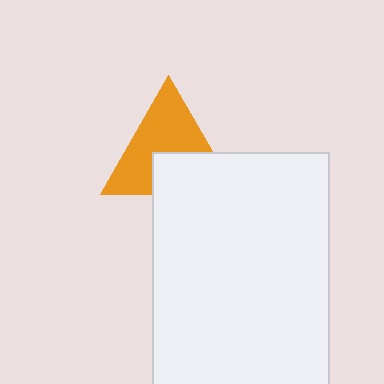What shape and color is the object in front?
The object in front is a white rectangle.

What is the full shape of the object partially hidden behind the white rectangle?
The partially hidden object is an orange triangle.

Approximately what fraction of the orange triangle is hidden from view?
Roughly 39% of the orange triangle is hidden behind the white rectangle.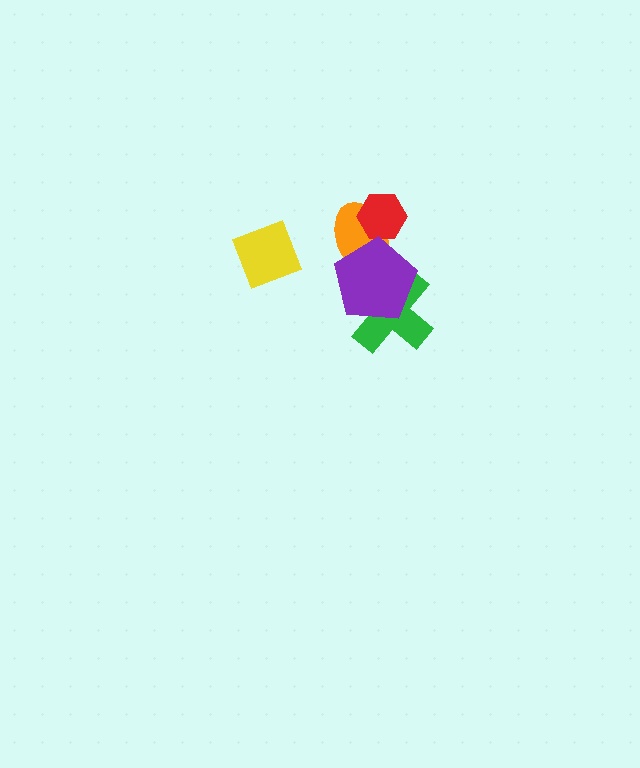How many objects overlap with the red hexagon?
1 object overlaps with the red hexagon.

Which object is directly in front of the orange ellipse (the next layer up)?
The red hexagon is directly in front of the orange ellipse.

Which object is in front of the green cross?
The purple pentagon is in front of the green cross.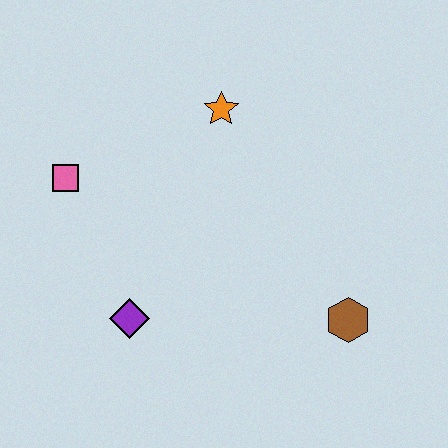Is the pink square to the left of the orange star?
Yes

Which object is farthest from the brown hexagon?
The pink square is farthest from the brown hexagon.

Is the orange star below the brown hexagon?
No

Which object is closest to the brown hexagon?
The purple diamond is closest to the brown hexagon.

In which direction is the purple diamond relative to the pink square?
The purple diamond is below the pink square.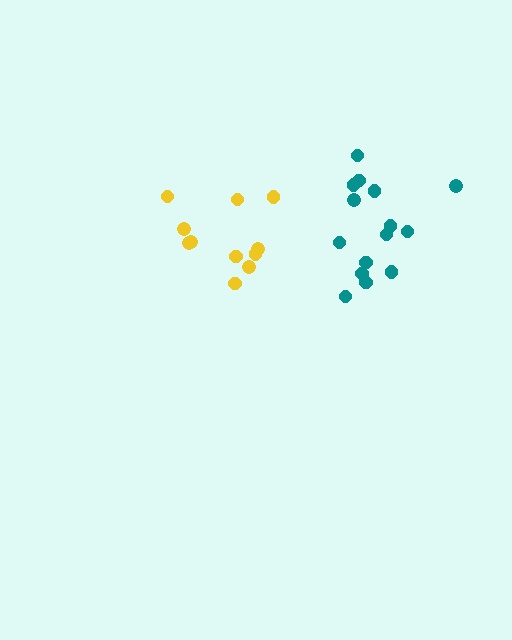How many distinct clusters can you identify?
There are 2 distinct clusters.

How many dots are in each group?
Group 1: 15 dots, Group 2: 11 dots (26 total).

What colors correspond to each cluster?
The clusters are colored: teal, yellow.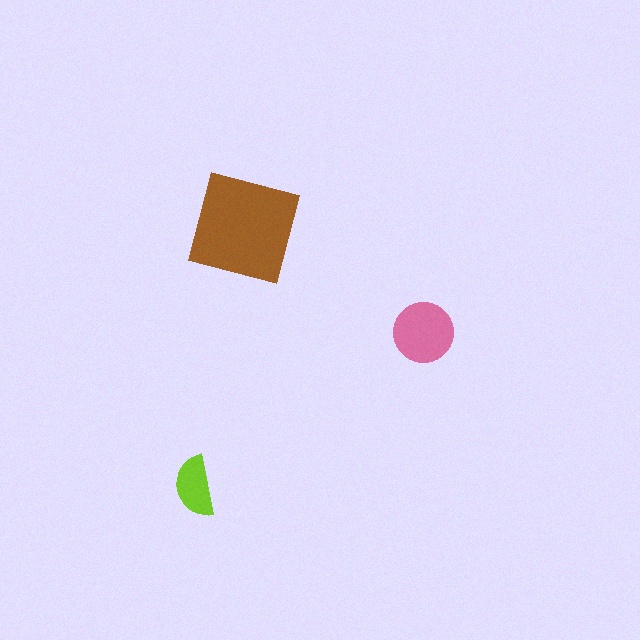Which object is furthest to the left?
The lime semicircle is leftmost.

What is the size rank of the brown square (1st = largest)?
1st.